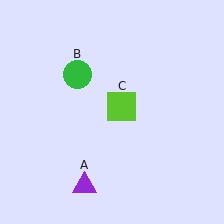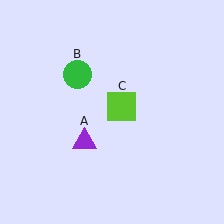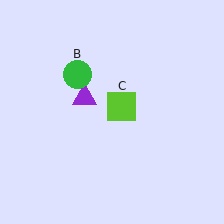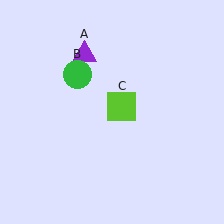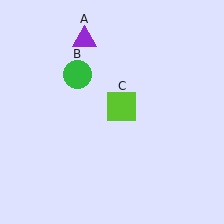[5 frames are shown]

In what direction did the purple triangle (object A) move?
The purple triangle (object A) moved up.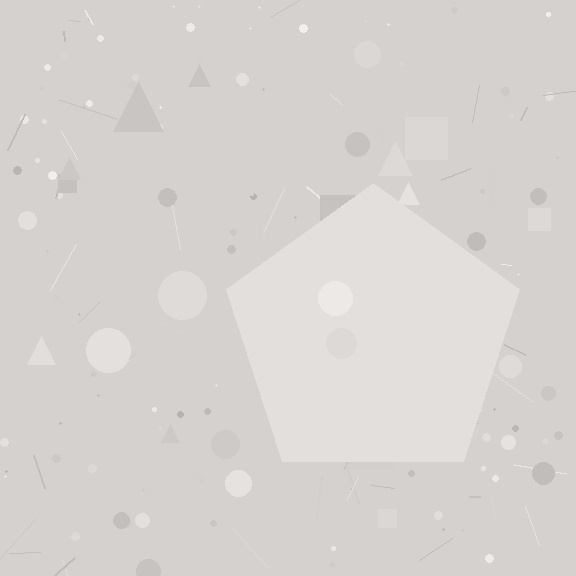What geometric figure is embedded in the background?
A pentagon is embedded in the background.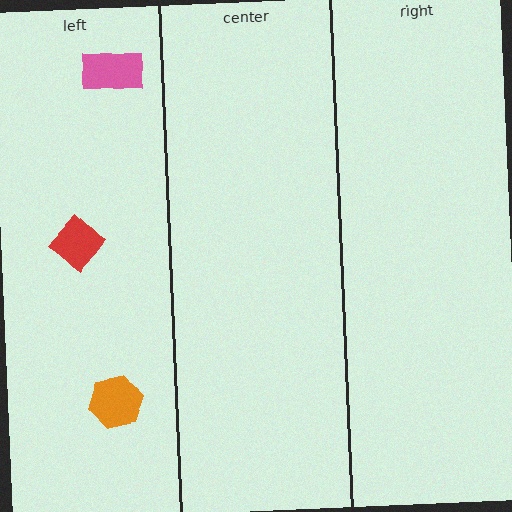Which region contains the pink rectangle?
The left region.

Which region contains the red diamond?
The left region.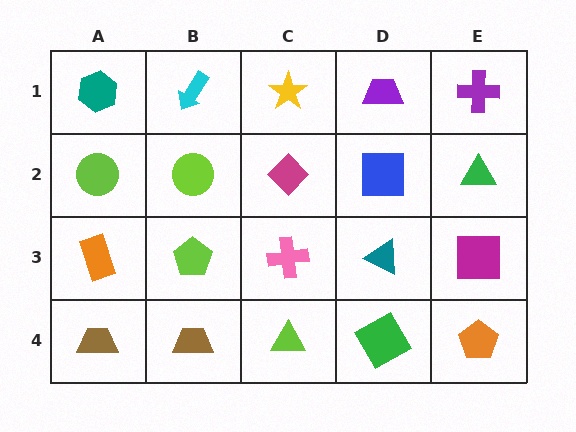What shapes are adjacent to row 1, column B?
A lime circle (row 2, column B), a teal hexagon (row 1, column A), a yellow star (row 1, column C).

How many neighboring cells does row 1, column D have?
3.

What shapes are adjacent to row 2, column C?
A yellow star (row 1, column C), a pink cross (row 3, column C), a lime circle (row 2, column B), a blue square (row 2, column D).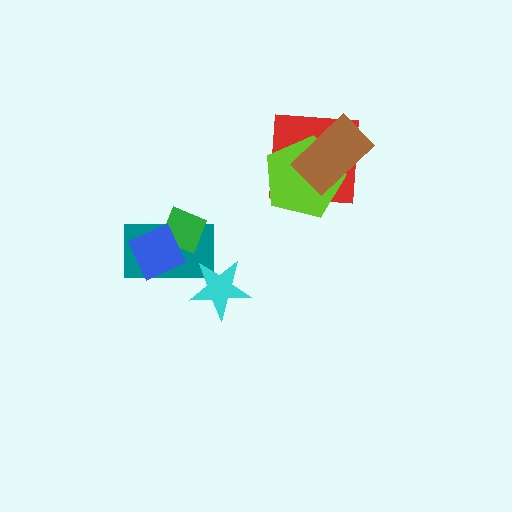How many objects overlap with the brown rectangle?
2 objects overlap with the brown rectangle.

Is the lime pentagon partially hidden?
Yes, it is partially covered by another shape.